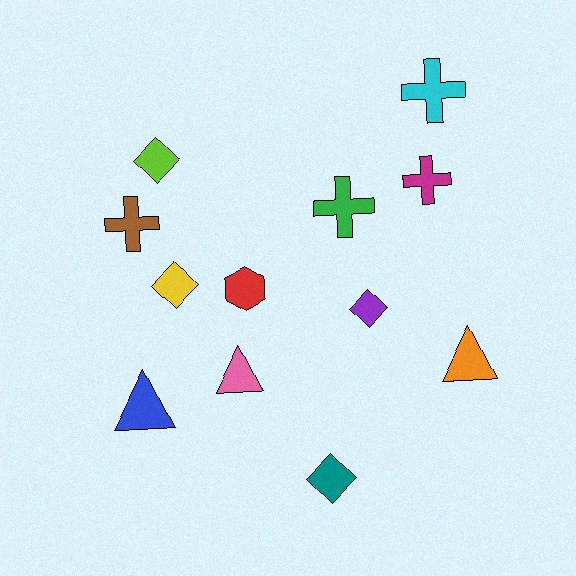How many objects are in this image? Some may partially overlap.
There are 12 objects.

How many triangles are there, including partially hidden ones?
There are 3 triangles.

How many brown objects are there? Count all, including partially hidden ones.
There is 1 brown object.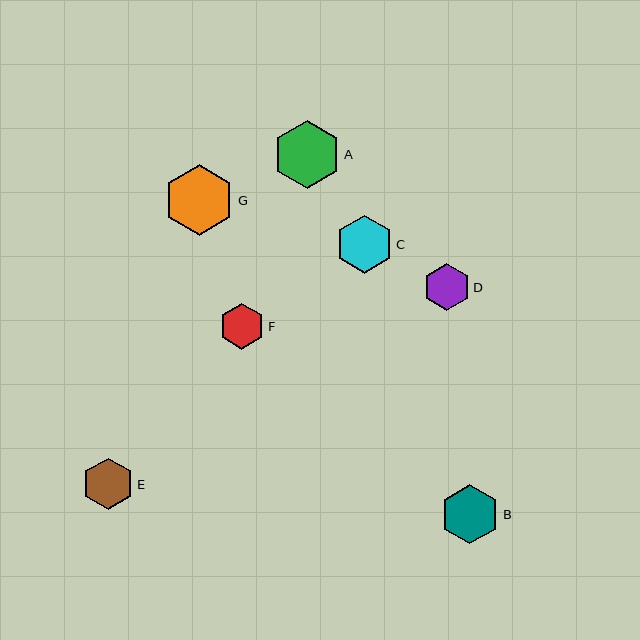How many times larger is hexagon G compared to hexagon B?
Hexagon G is approximately 1.2 times the size of hexagon B.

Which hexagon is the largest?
Hexagon G is the largest with a size of approximately 71 pixels.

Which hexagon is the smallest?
Hexagon F is the smallest with a size of approximately 46 pixels.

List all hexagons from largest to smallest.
From largest to smallest: G, A, B, C, E, D, F.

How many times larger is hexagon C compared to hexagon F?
Hexagon C is approximately 1.3 times the size of hexagon F.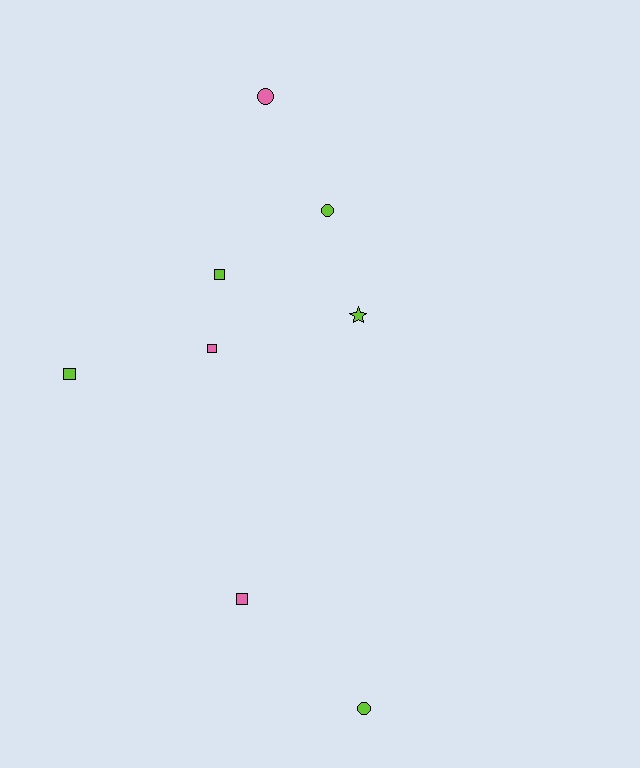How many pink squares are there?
There are 2 pink squares.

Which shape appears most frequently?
Square, with 4 objects.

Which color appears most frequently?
Lime, with 5 objects.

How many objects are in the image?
There are 8 objects.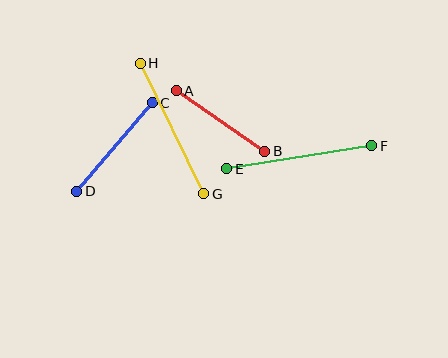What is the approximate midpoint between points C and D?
The midpoint is at approximately (115, 147) pixels.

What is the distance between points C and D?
The distance is approximately 116 pixels.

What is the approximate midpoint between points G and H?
The midpoint is at approximately (172, 129) pixels.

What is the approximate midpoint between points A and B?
The midpoint is at approximately (221, 121) pixels.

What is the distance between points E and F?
The distance is approximately 147 pixels.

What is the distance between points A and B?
The distance is approximately 107 pixels.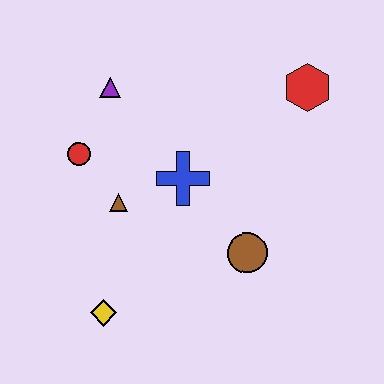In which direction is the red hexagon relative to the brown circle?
The red hexagon is above the brown circle.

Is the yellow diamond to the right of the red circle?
Yes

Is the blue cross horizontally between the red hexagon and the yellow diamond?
Yes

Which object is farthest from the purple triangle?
The yellow diamond is farthest from the purple triangle.